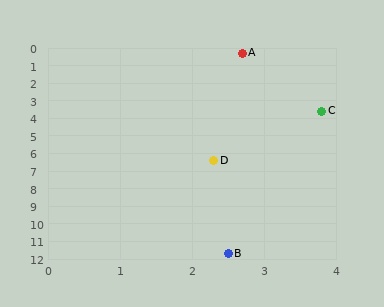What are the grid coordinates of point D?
Point D is at approximately (2.3, 6.4).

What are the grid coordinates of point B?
Point B is at approximately (2.5, 11.7).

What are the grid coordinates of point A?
Point A is at approximately (2.7, 0.3).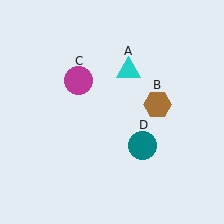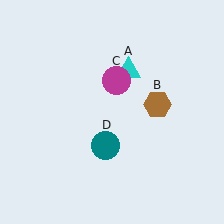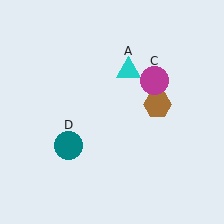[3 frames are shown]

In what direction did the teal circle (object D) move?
The teal circle (object D) moved left.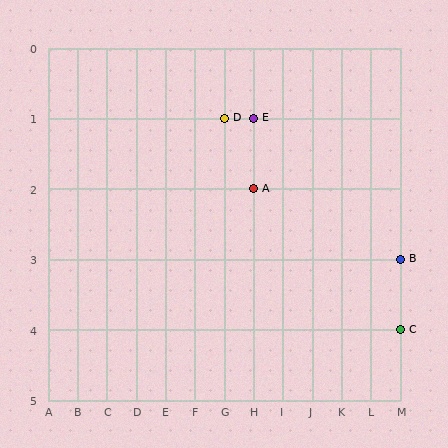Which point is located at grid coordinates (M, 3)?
Point B is at (M, 3).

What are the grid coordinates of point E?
Point E is at grid coordinates (H, 1).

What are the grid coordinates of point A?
Point A is at grid coordinates (H, 2).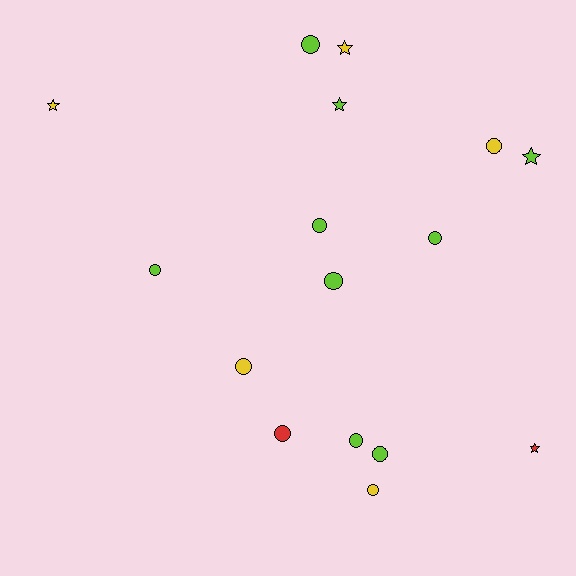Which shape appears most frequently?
Circle, with 11 objects.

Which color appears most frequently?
Lime, with 9 objects.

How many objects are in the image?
There are 16 objects.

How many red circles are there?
There is 1 red circle.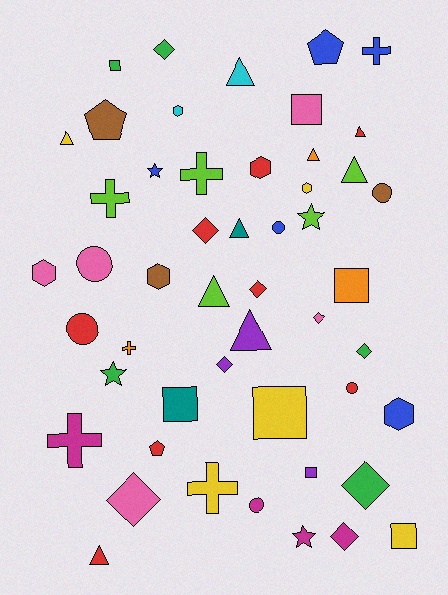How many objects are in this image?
There are 50 objects.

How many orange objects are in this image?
There are 3 orange objects.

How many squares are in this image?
There are 7 squares.